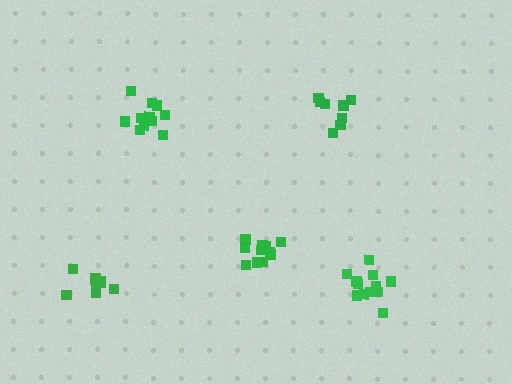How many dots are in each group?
Group 1: 9 dots, Group 2: 13 dots, Group 3: 11 dots, Group 4: 12 dots, Group 5: 10 dots (55 total).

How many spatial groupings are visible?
There are 5 spatial groupings.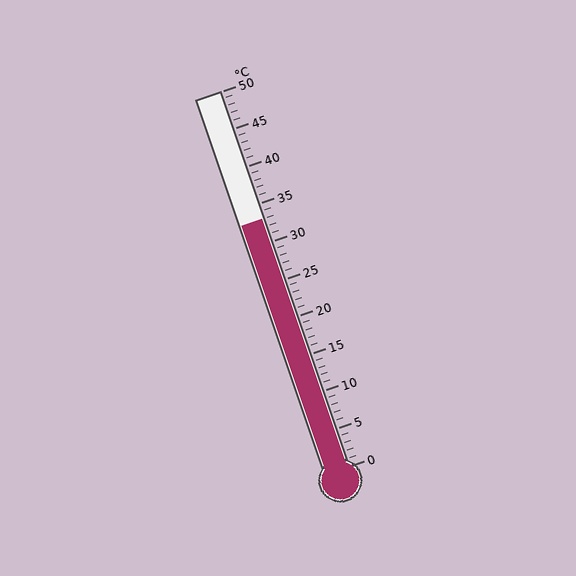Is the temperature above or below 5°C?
The temperature is above 5°C.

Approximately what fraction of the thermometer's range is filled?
The thermometer is filled to approximately 65% of its range.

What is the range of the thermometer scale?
The thermometer scale ranges from 0°C to 50°C.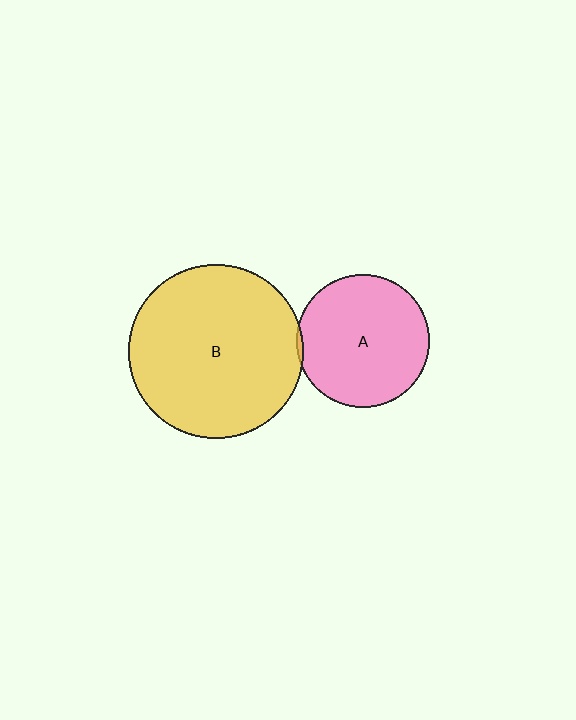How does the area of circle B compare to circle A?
Approximately 1.7 times.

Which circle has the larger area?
Circle B (yellow).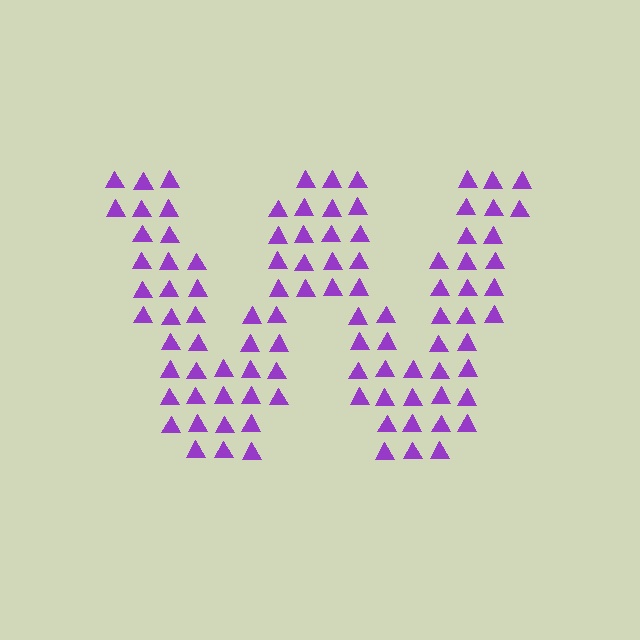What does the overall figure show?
The overall figure shows the letter W.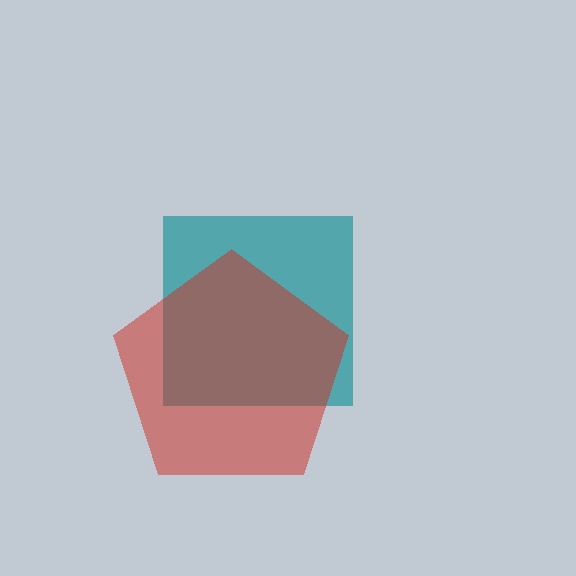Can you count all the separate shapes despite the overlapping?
Yes, there are 2 separate shapes.